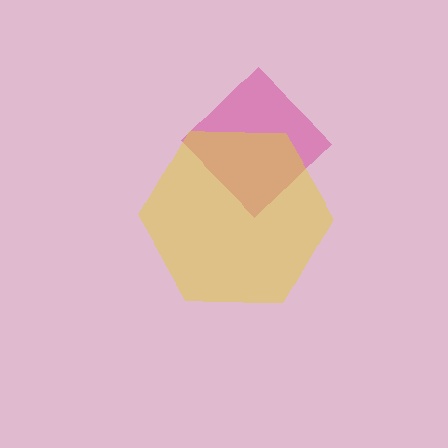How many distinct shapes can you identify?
There are 2 distinct shapes: a magenta diamond, a yellow hexagon.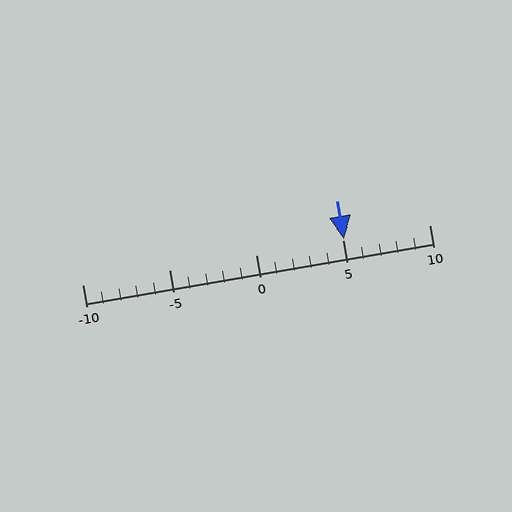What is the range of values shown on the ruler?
The ruler shows values from -10 to 10.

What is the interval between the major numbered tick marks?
The major tick marks are spaced 5 units apart.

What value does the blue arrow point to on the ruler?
The blue arrow points to approximately 5.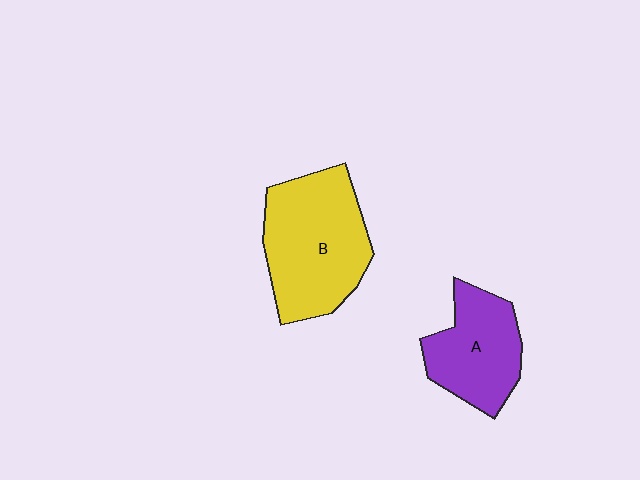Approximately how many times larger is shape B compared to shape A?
Approximately 1.5 times.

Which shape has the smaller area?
Shape A (purple).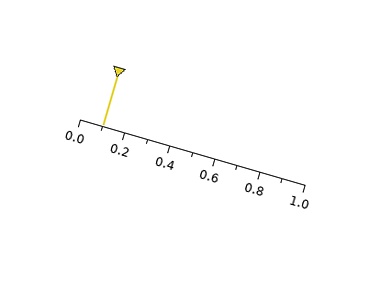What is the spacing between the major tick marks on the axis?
The major ticks are spaced 0.2 apart.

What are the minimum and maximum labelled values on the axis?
The axis runs from 0.0 to 1.0.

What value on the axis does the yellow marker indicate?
The marker indicates approximately 0.1.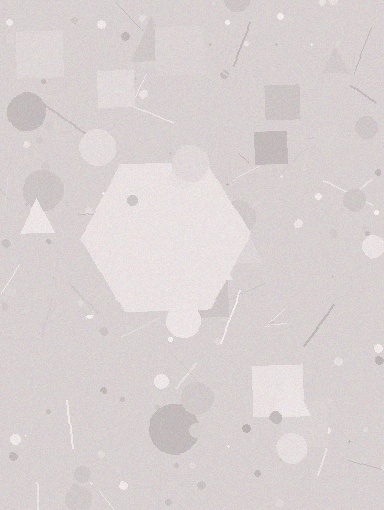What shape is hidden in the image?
A hexagon is hidden in the image.